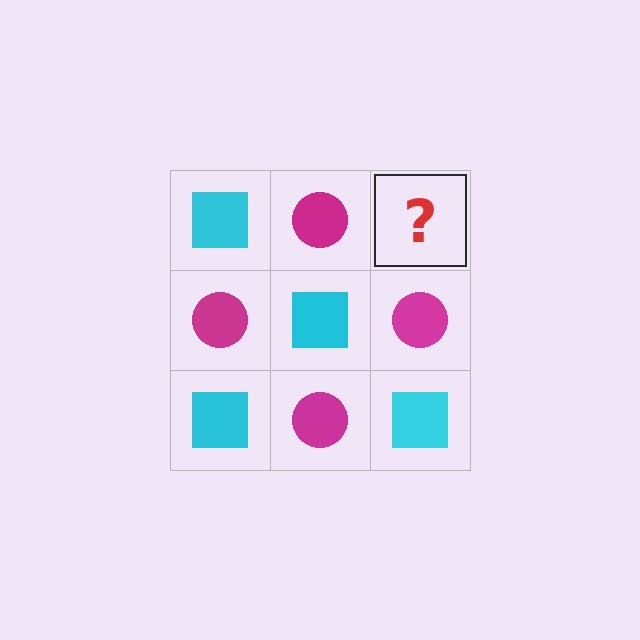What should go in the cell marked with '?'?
The missing cell should contain a cyan square.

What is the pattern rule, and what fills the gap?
The rule is that it alternates cyan square and magenta circle in a checkerboard pattern. The gap should be filled with a cyan square.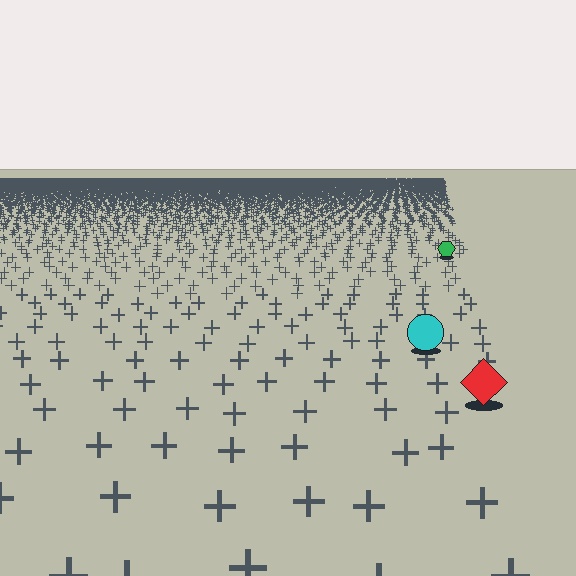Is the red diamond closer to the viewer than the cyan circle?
Yes. The red diamond is closer — you can tell from the texture gradient: the ground texture is coarser near it.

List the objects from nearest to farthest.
From nearest to farthest: the red diamond, the cyan circle, the green hexagon.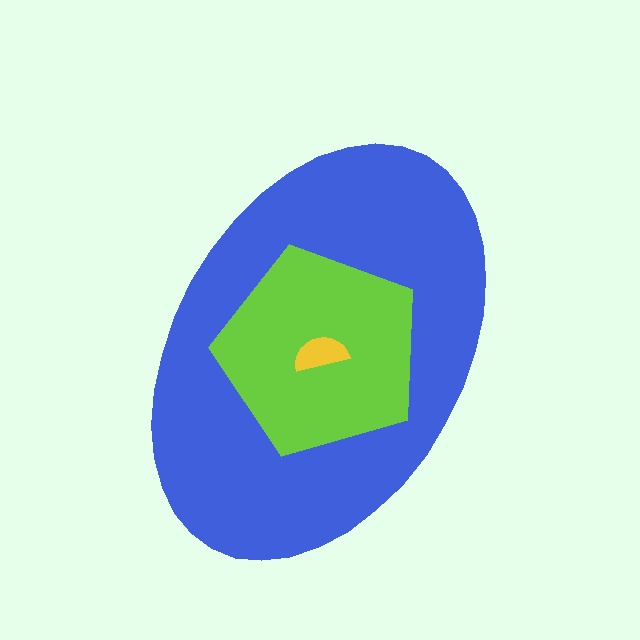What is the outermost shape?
The blue ellipse.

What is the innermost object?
The yellow semicircle.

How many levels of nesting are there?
3.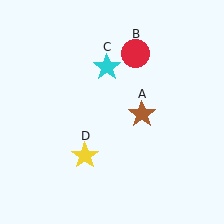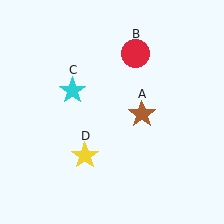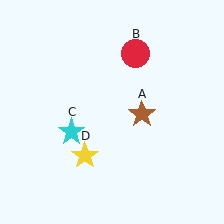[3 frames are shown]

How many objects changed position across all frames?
1 object changed position: cyan star (object C).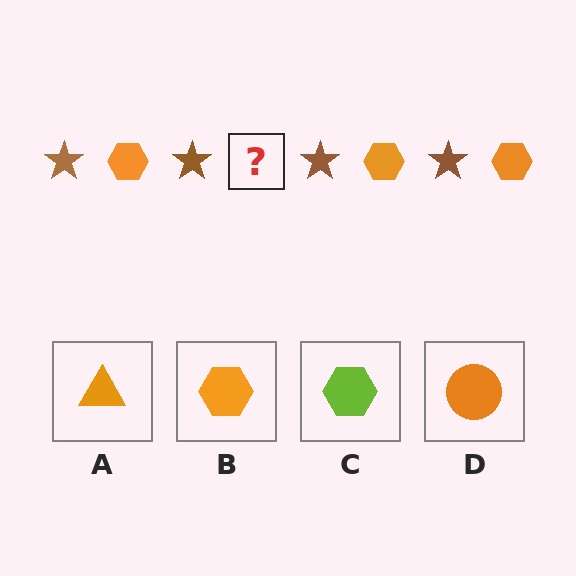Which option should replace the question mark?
Option B.